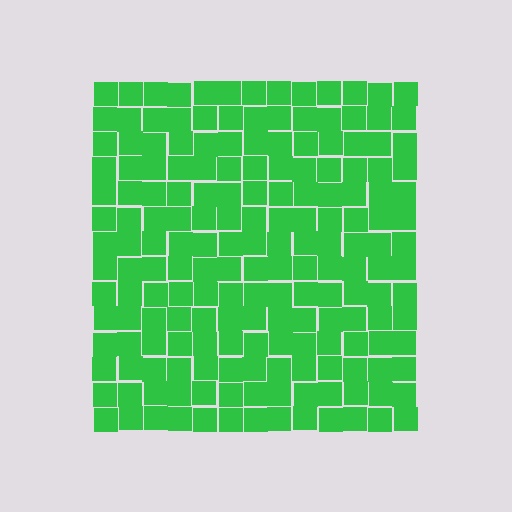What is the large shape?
The large shape is a square.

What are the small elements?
The small elements are squares.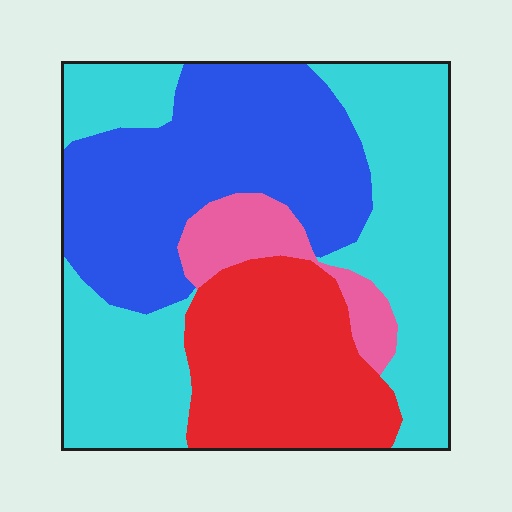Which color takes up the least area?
Pink, at roughly 10%.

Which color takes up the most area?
Cyan, at roughly 40%.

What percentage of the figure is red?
Red covers around 20% of the figure.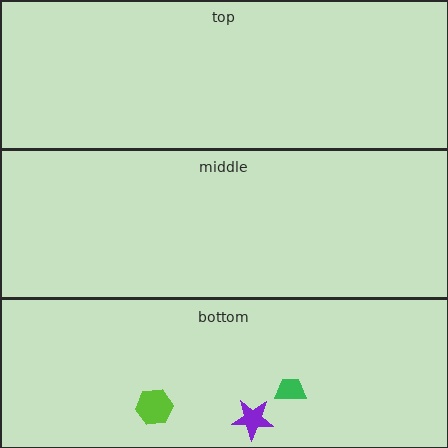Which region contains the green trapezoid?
The bottom region.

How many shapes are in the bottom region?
3.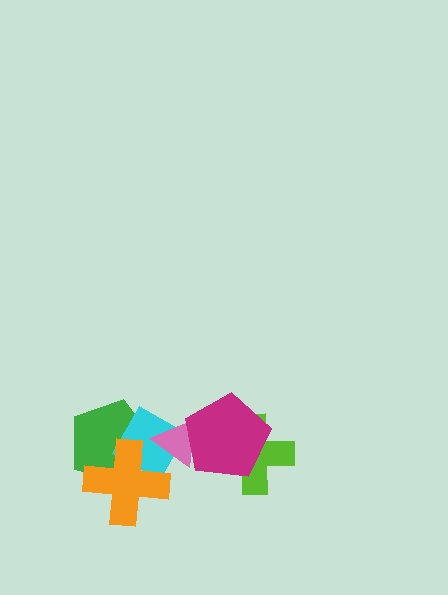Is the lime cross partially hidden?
Yes, it is partially covered by another shape.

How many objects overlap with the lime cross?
1 object overlaps with the lime cross.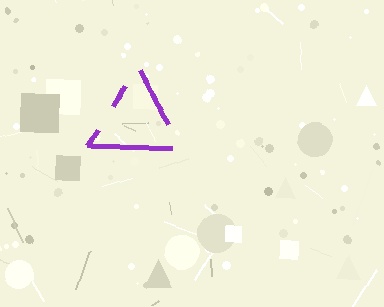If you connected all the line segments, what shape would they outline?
They would outline a triangle.